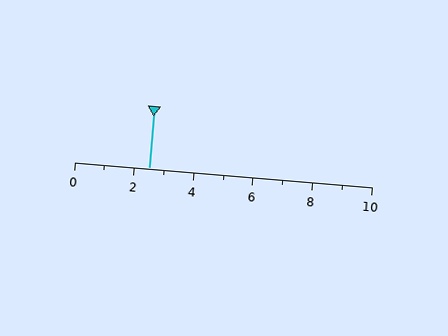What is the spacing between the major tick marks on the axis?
The major ticks are spaced 2 apart.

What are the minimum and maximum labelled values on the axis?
The axis runs from 0 to 10.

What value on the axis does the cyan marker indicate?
The marker indicates approximately 2.5.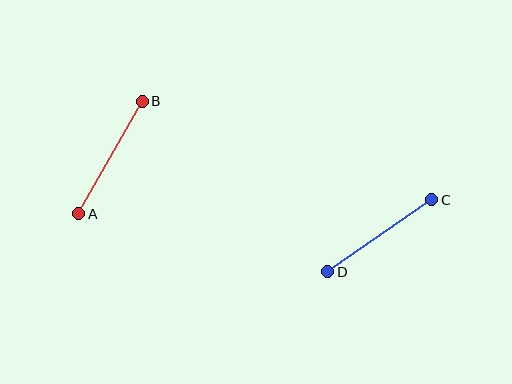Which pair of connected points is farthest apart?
Points A and B are farthest apart.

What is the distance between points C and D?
The distance is approximately 126 pixels.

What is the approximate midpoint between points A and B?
The midpoint is at approximately (111, 158) pixels.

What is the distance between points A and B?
The distance is approximately 129 pixels.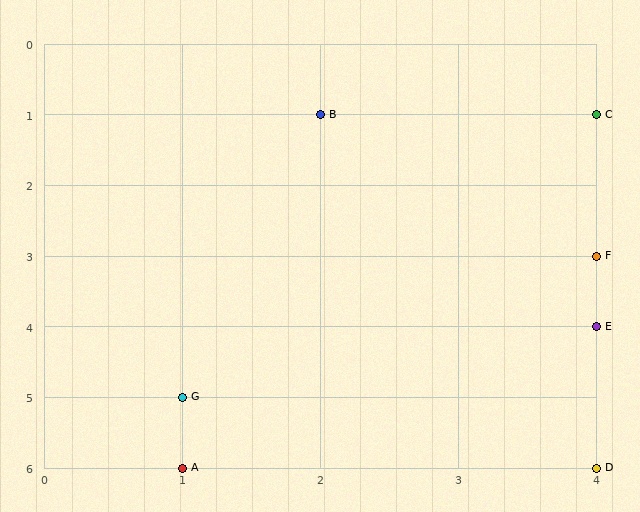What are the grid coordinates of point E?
Point E is at grid coordinates (4, 4).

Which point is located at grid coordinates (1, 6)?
Point A is at (1, 6).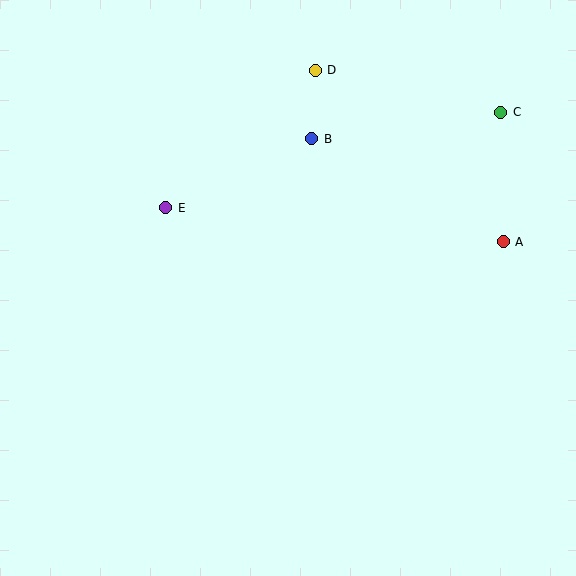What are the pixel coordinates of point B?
Point B is at (312, 139).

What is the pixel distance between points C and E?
The distance between C and E is 349 pixels.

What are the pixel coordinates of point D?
Point D is at (315, 70).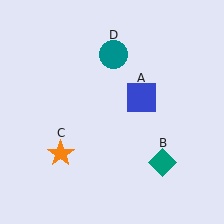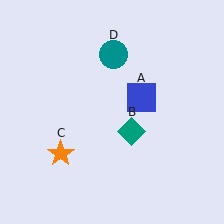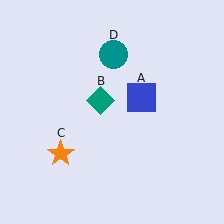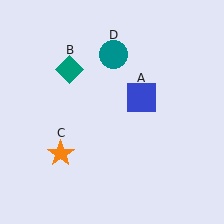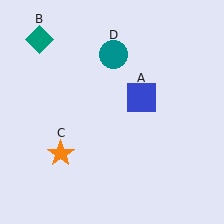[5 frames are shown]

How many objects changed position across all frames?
1 object changed position: teal diamond (object B).